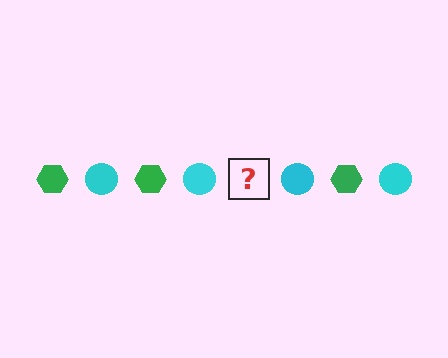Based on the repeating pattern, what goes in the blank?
The blank should be a green hexagon.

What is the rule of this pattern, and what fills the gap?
The rule is that the pattern alternates between green hexagon and cyan circle. The gap should be filled with a green hexagon.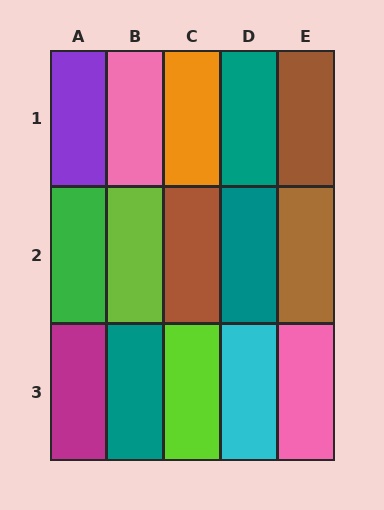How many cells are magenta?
1 cell is magenta.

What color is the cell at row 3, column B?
Teal.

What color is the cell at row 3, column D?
Cyan.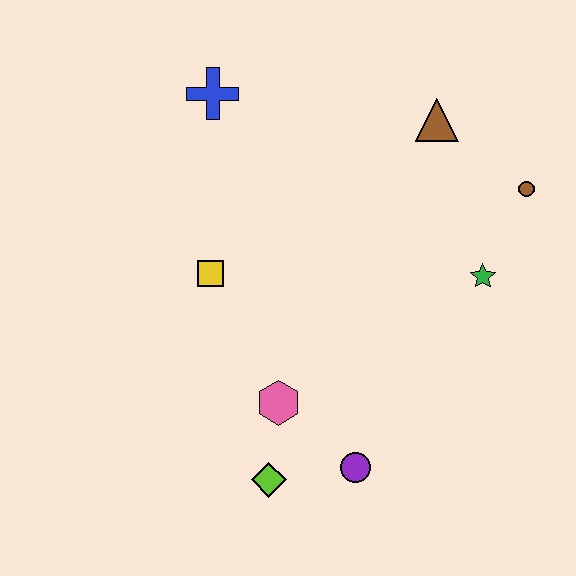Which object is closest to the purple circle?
The lime diamond is closest to the purple circle.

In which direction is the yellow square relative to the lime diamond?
The yellow square is above the lime diamond.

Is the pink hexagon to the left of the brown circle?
Yes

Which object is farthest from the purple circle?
The blue cross is farthest from the purple circle.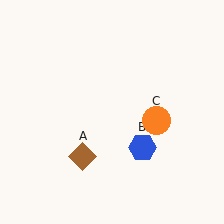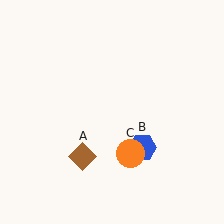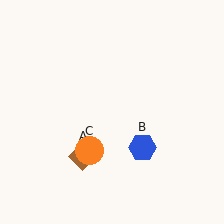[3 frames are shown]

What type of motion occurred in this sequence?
The orange circle (object C) rotated clockwise around the center of the scene.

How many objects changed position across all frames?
1 object changed position: orange circle (object C).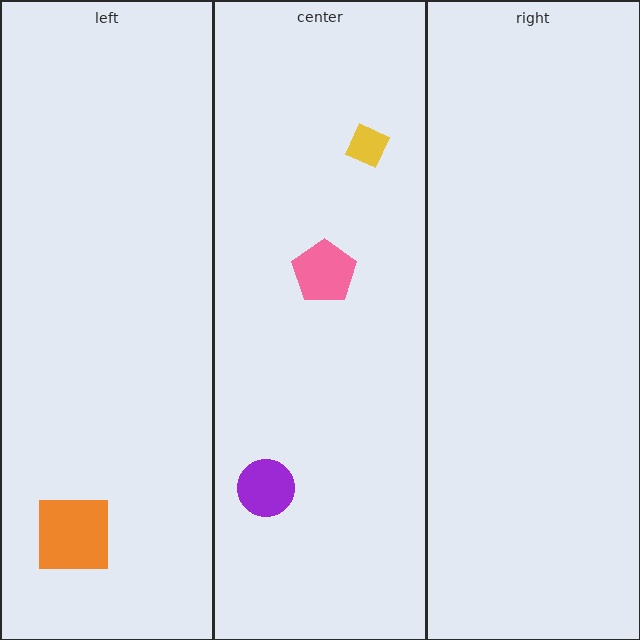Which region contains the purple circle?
The center region.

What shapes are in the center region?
The yellow diamond, the purple circle, the pink pentagon.